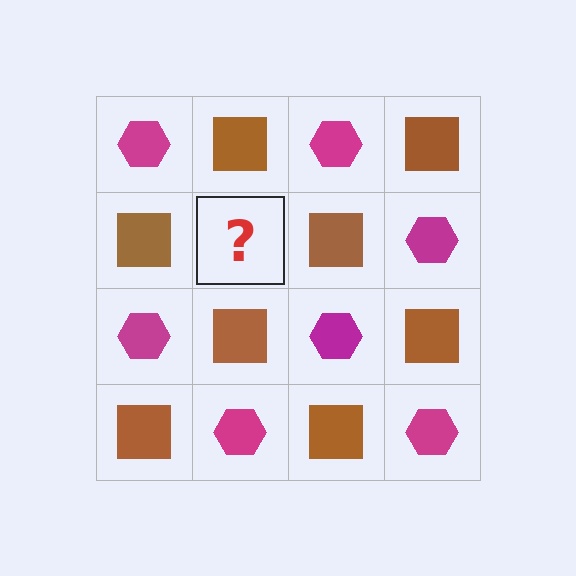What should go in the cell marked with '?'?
The missing cell should contain a magenta hexagon.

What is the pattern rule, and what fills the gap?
The rule is that it alternates magenta hexagon and brown square in a checkerboard pattern. The gap should be filled with a magenta hexagon.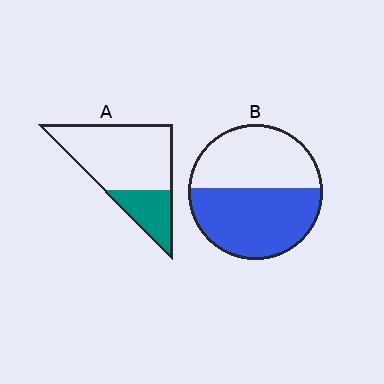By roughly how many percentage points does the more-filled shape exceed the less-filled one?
By roughly 25 percentage points (B over A).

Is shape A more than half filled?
No.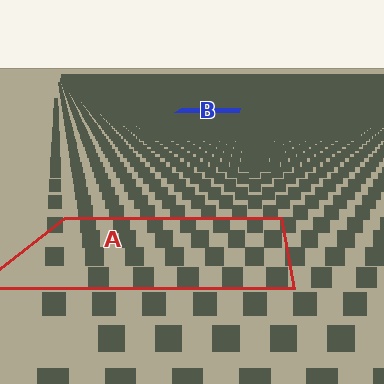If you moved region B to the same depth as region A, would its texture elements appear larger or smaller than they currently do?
They would appear larger. At a closer depth, the same texture elements are projected at a bigger on-screen size.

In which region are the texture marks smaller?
The texture marks are smaller in region B, because it is farther away.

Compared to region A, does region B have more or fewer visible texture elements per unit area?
Region B has more texture elements per unit area — they are packed more densely because it is farther away.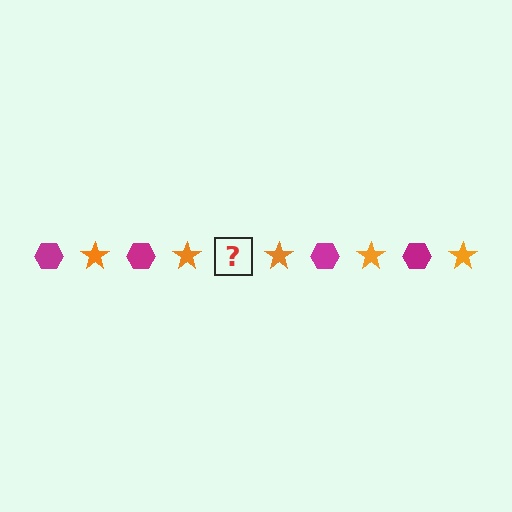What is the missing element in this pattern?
The missing element is a magenta hexagon.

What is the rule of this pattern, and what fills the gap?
The rule is that the pattern alternates between magenta hexagon and orange star. The gap should be filled with a magenta hexagon.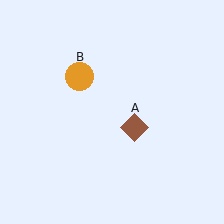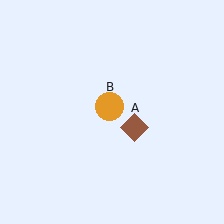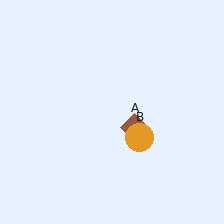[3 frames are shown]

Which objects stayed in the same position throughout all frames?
Brown diamond (object A) remained stationary.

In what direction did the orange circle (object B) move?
The orange circle (object B) moved down and to the right.